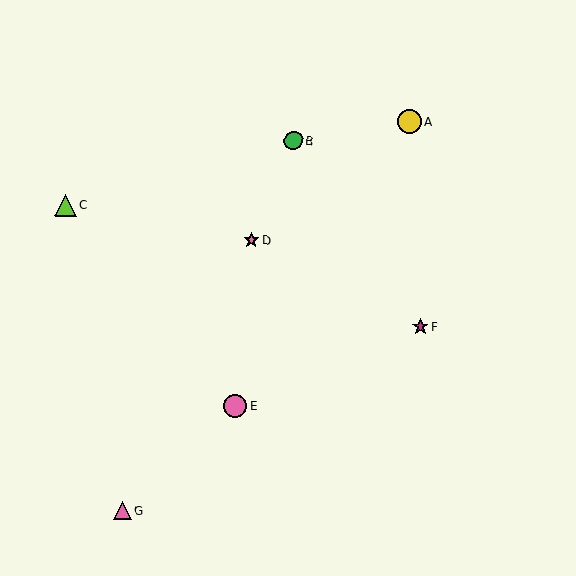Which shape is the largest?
The yellow circle (labeled A) is the largest.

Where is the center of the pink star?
The center of the pink star is at (251, 240).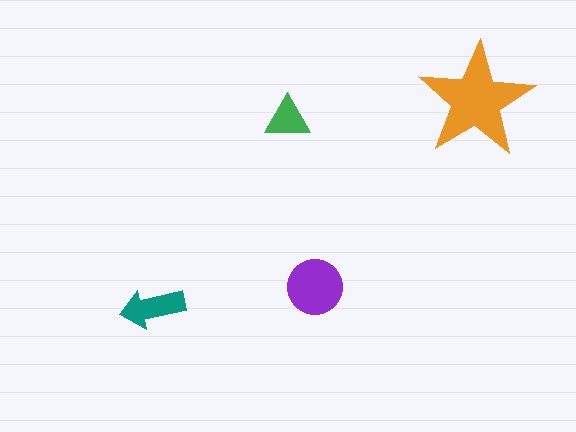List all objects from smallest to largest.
The green triangle, the teal arrow, the purple circle, the orange star.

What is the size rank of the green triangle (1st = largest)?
4th.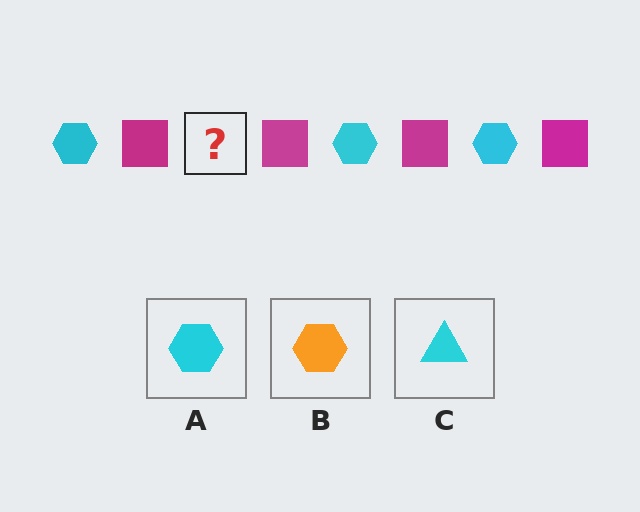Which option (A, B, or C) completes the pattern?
A.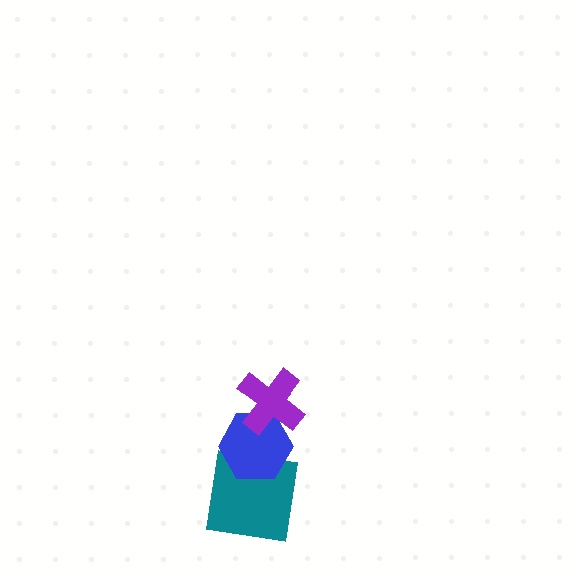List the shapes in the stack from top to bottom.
From top to bottom: the purple cross, the blue hexagon, the teal square.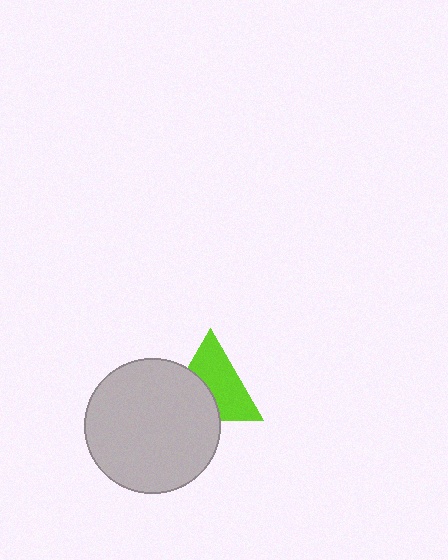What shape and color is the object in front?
The object in front is a light gray circle.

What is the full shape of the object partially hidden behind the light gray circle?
The partially hidden object is a lime triangle.